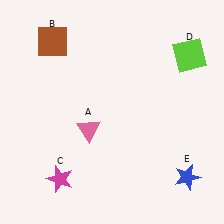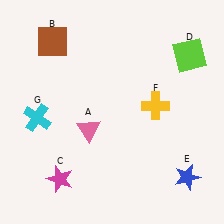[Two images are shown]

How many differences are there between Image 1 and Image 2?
There are 2 differences between the two images.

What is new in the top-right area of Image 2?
A yellow cross (F) was added in the top-right area of Image 2.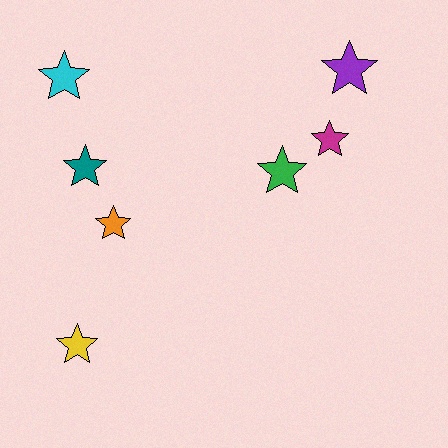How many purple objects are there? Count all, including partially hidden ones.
There is 1 purple object.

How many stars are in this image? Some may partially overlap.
There are 7 stars.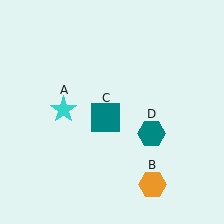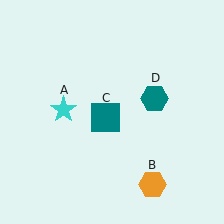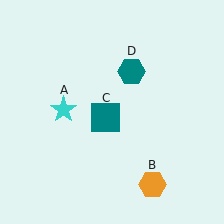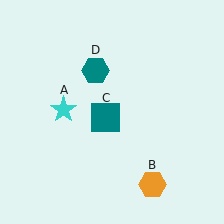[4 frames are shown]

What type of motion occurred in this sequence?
The teal hexagon (object D) rotated counterclockwise around the center of the scene.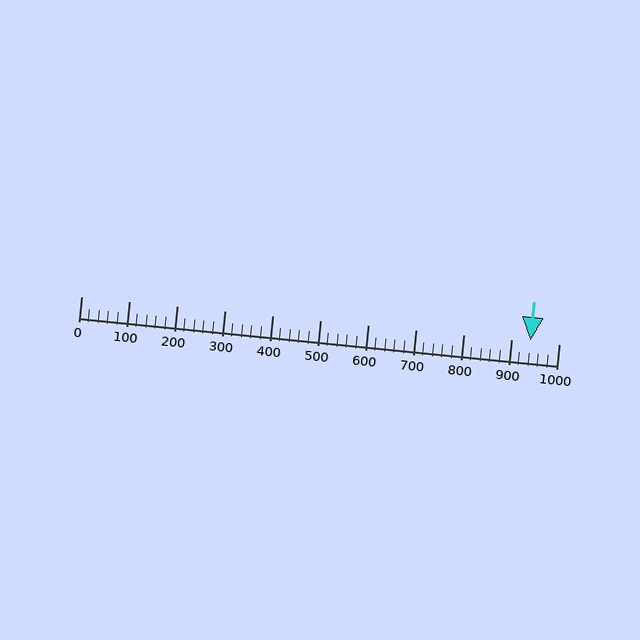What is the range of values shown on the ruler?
The ruler shows values from 0 to 1000.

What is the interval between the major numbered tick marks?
The major tick marks are spaced 100 units apart.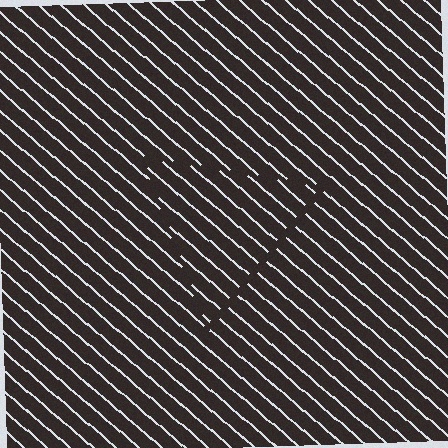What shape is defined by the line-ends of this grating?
An illusory triangle. The interior of the shape contains the same grating, shifted by half a period — the contour is defined by the phase discontinuity where line-ends from the inner and outer gratings abut.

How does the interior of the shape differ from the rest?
The interior of the shape contains the same grating, shifted by half a period — the contour is defined by the phase discontinuity where line-ends from the inner and outer gratings abut.